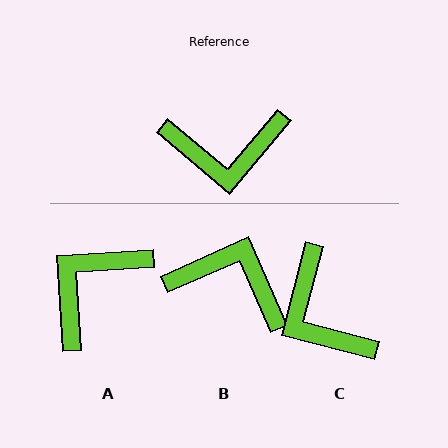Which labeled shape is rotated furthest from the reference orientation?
B, about 154 degrees away.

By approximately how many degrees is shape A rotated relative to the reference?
Approximately 136 degrees clockwise.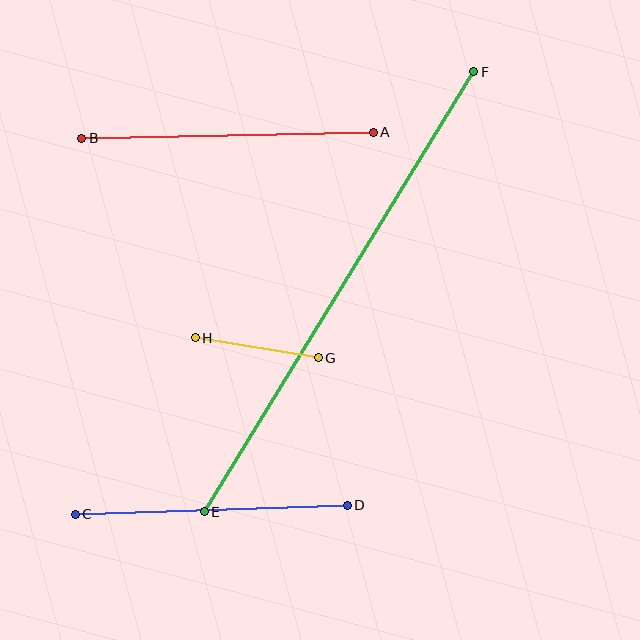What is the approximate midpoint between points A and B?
The midpoint is at approximately (228, 135) pixels.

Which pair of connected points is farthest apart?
Points E and F are farthest apart.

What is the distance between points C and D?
The distance is approximately 272 pixels.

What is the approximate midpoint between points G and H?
The midpoint is at approximately (257, 348) pixels.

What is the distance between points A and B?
The distance is approximately 291 pixels.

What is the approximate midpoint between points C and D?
The midpoint is at approximately (211, 510) pixels.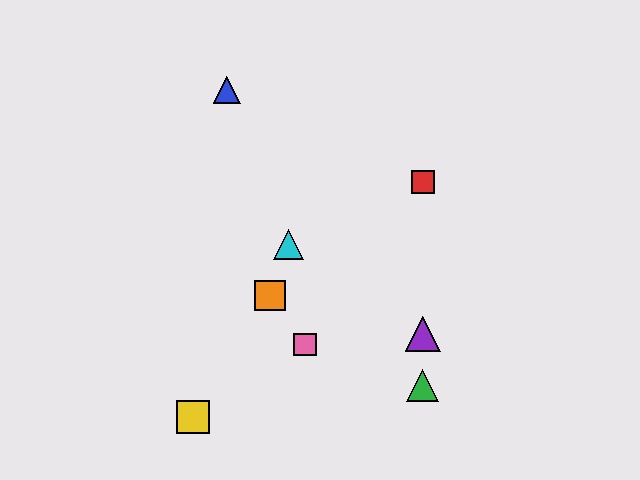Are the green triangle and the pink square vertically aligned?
No, the green triangle is at x≈423 and the pink square is at x≈305.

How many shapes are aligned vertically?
3 shapes (the red square, the green triangle, the purple triangle) are aligned vertically.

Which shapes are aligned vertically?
The red square, the green triangle, the purple triangle are aligned vertically.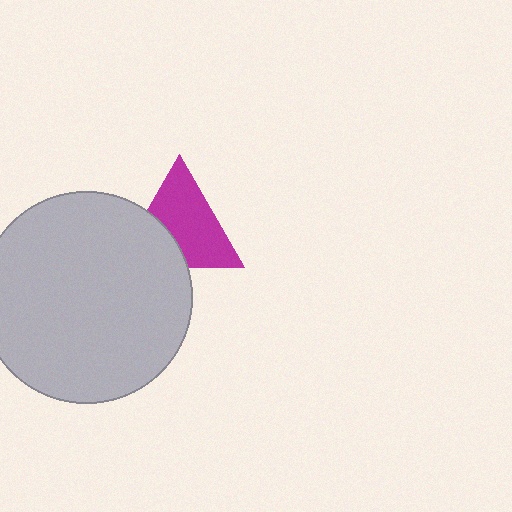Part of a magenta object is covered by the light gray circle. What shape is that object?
It is a triangle.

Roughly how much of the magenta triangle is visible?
Most of it is visible (roughly 67%).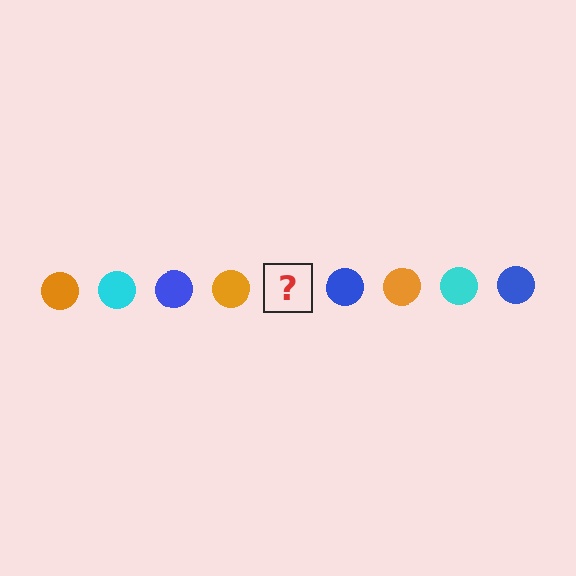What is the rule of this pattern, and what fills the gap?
The rule is that the pattern cycles through orange, cyan, blue circles. The gap should be filled with a cyan circle.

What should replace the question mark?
The question mark should be replaced with a cyan circle.